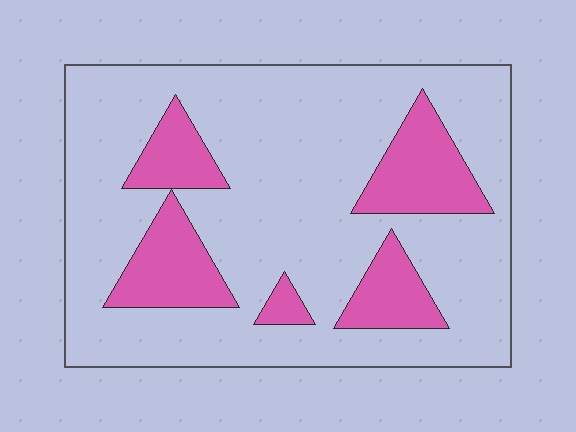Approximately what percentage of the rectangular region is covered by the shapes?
Approximately 20%.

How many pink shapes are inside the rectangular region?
5.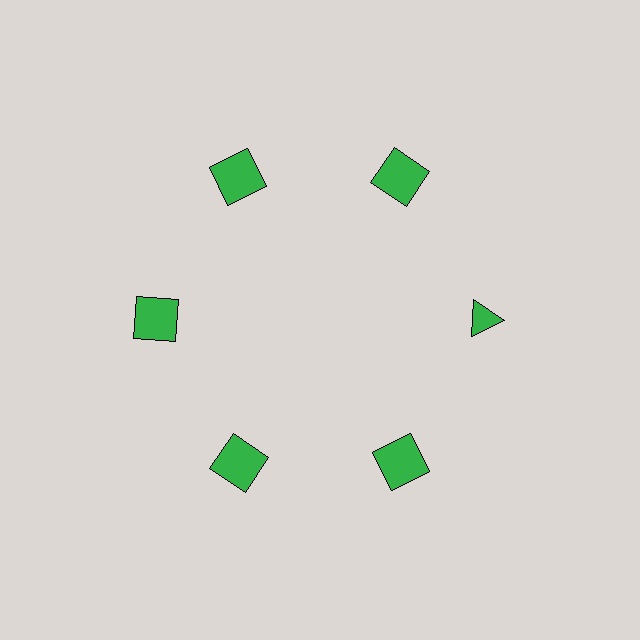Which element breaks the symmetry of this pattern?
The green triangle at roughly the 3 o'clock position breaks the symmetry. All other shapes are green squares.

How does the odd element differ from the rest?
It has a different shape: triangle instead of square.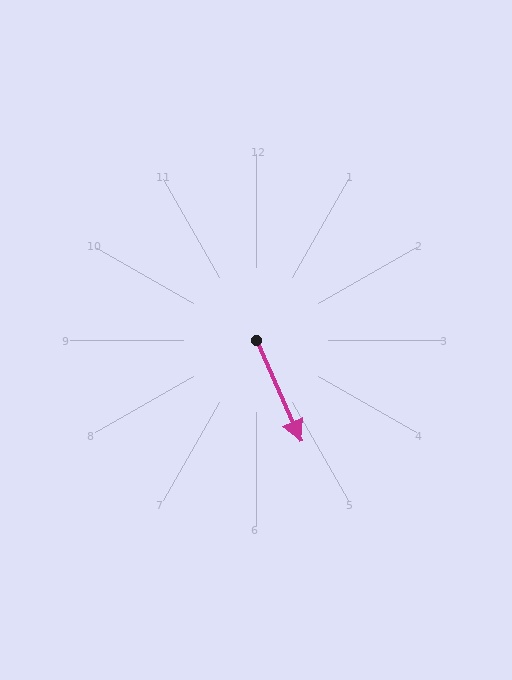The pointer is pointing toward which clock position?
Roughly 5 o'clock.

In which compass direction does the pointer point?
Southeast.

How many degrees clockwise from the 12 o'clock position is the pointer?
Approximately 156 degrees.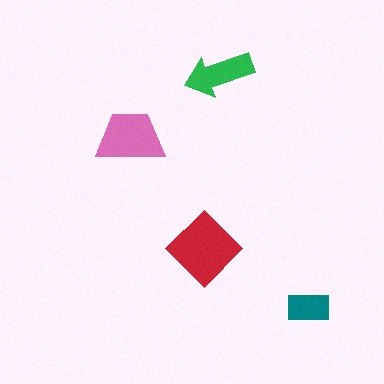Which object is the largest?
The red diamond.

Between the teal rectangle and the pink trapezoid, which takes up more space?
The pink trapezoid.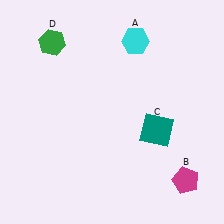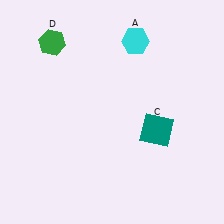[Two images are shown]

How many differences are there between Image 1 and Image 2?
There is 1 difference between the two images.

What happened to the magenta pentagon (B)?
The magenta pentagon (B) was removed in Image 2. It was in the bottom-right area of Image 1.